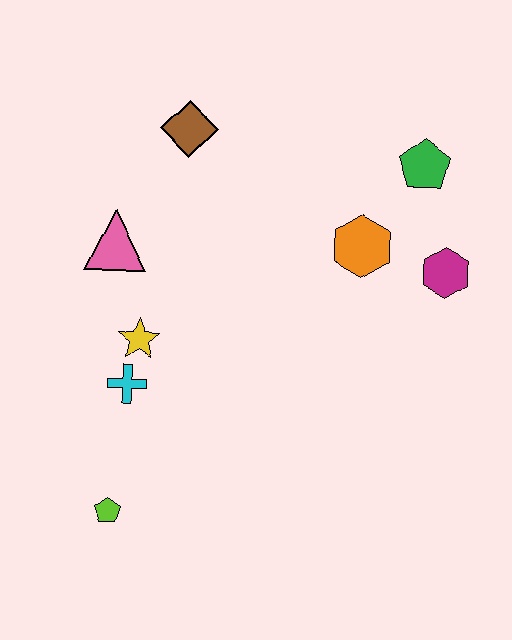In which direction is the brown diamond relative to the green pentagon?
The brown diamond is to the left of the green pentagon.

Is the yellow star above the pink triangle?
No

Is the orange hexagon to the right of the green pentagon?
No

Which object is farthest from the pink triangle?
The magenta hexagon is farthest from the pink triangle.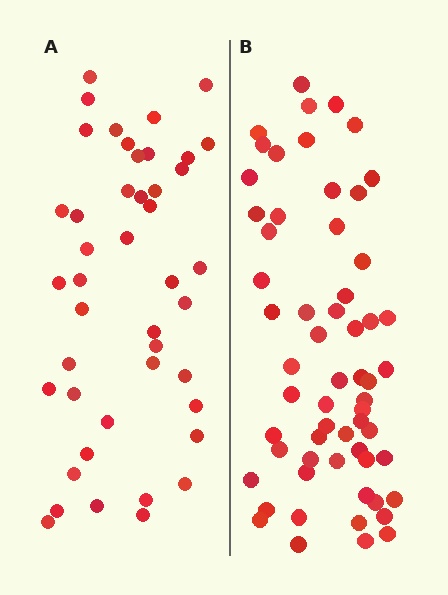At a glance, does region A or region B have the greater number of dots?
Region B (the right region) has more dots.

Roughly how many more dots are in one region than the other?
Region B has approximately 15 more dots than region A.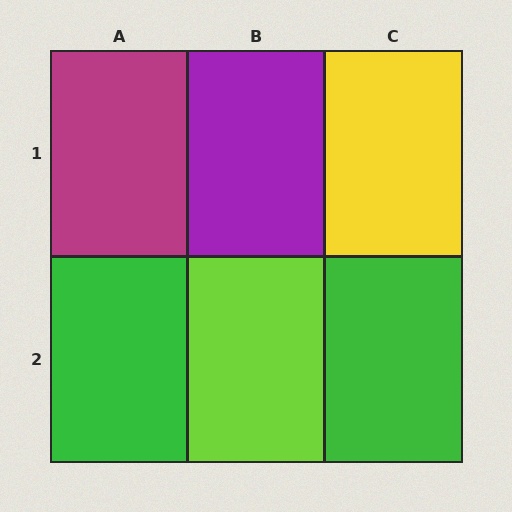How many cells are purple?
1 cell is purple.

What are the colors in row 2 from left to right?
Green, lime, green.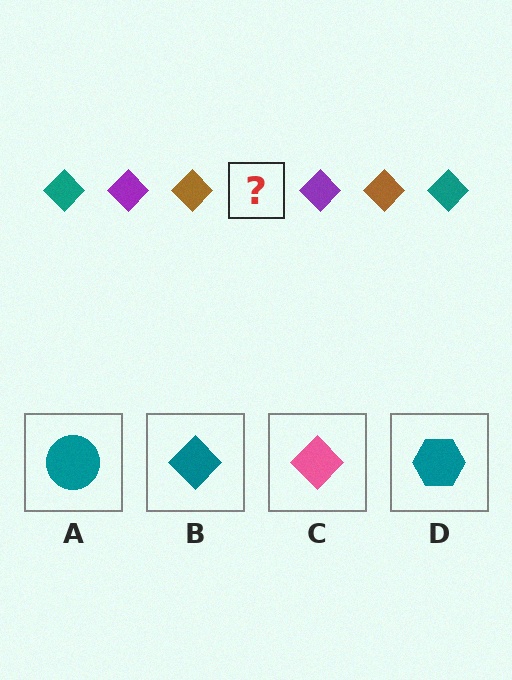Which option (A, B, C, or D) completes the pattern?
B.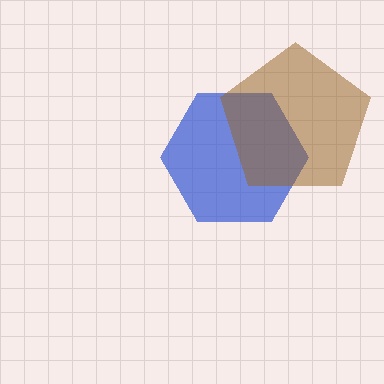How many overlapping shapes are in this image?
There are 2 overlapping shapes in the image.